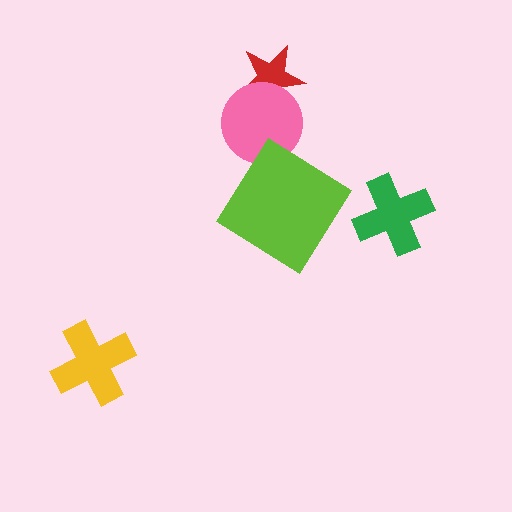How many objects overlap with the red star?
1 object overlaps with the red star.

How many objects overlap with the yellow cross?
0 objects overlap with the yellow cross.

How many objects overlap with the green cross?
0 objects overlap with the green cross.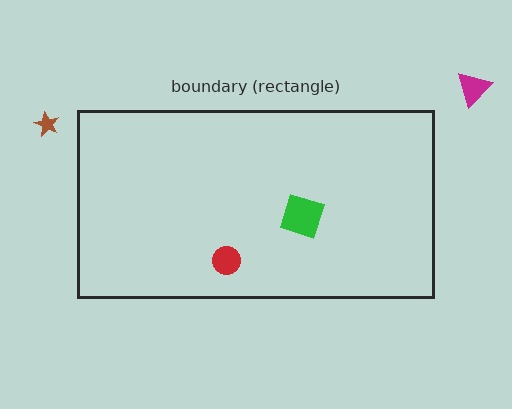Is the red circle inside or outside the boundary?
Inside.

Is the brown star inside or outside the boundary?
Outside.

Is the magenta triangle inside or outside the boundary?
Outside.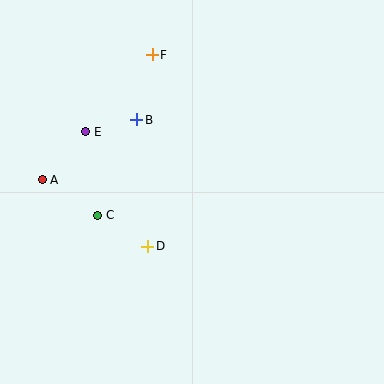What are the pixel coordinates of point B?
Point B is at (137, 120).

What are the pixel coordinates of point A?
Point A is at (42, 180).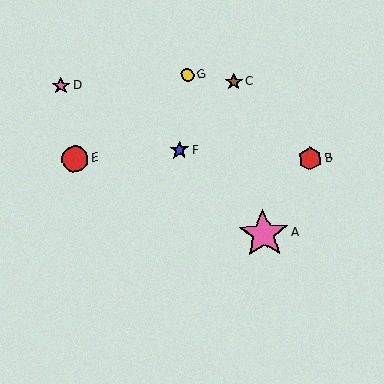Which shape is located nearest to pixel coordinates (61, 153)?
The red circle (labeled E) at (75, 159) is nearest to that location.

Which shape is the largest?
The pink star (labeled A) is the largest.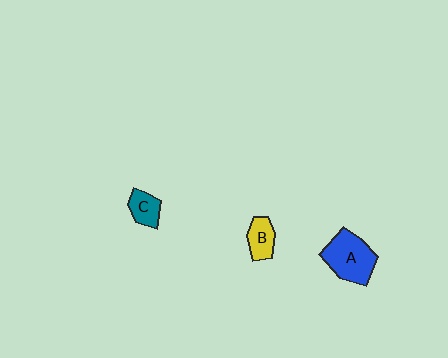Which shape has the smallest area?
Shape C (teal).